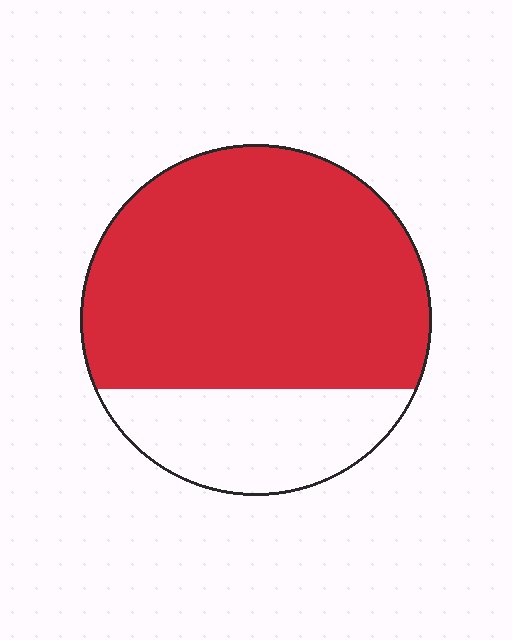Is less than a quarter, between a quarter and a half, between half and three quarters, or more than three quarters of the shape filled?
Between half and three quarters.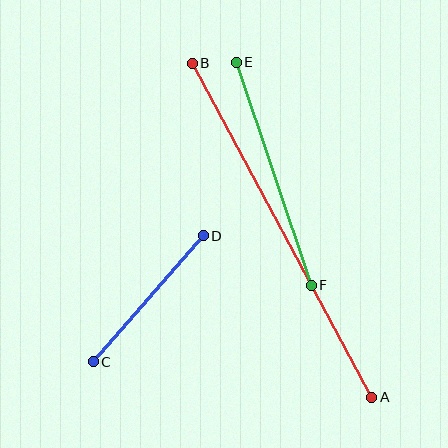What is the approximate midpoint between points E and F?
The midpoint is at approximately (274, 174) pixels.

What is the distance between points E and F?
The distance is approximately 236 pixels.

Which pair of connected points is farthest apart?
Points A and B are farthest apart.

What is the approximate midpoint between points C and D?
The midpoint is at approximately (148, 299) pixels.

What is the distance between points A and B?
The distance is approximately 379 pixels.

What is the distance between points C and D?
The distance is approximately 167 pixels.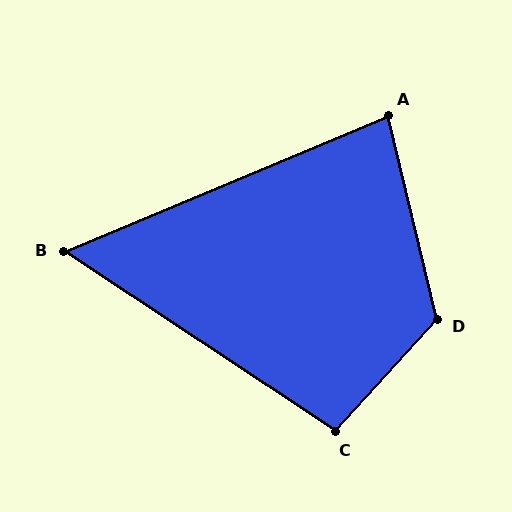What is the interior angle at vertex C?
Approximately 99 degrees (obtuse).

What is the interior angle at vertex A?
Approximately 81 degrees (acute).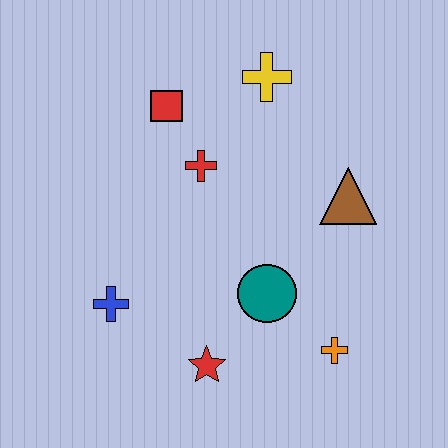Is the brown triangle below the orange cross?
No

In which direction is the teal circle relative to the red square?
The teal circle is below the red square.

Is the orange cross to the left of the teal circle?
No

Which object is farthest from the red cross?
The orange cross is farthest from the red cross.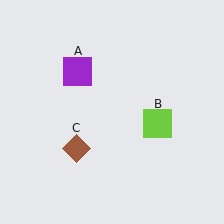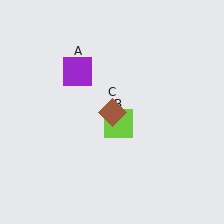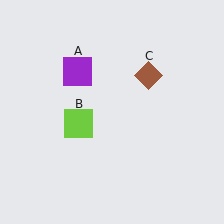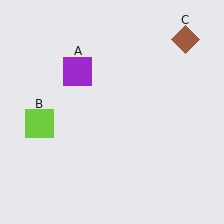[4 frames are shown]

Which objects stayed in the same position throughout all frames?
Purple square (object A) remained stationary.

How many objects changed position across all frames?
2 objects changed position: lime square (object B), brown diamond (object C).